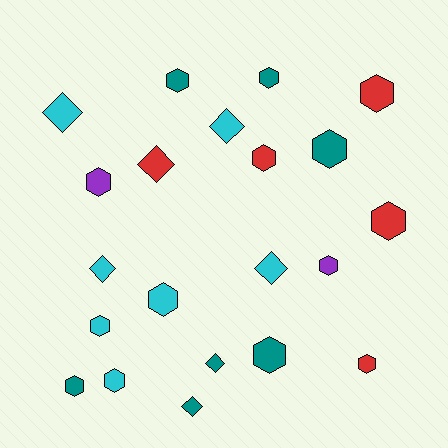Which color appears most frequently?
Cyan, with 7 objects.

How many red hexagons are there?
There are 4 red hexagons.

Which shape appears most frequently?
Hexagon, with 14 objects.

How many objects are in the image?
There are 21 objects.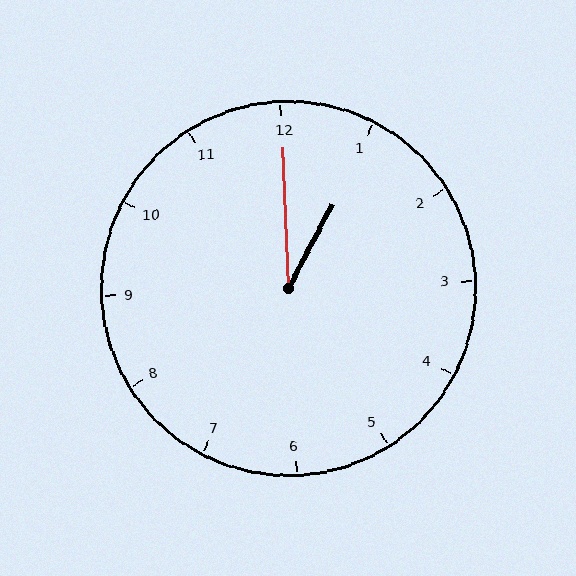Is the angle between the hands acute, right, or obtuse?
It is acute.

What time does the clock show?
1:00.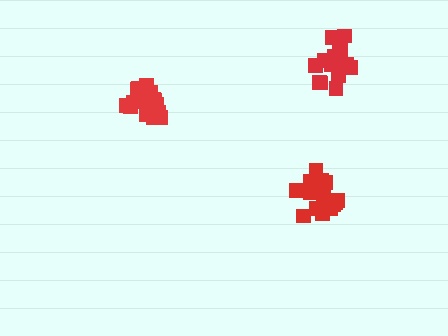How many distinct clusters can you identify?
There are 3 distinct clusters.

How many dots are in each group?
Group 1: 18 dots, Group 2: 18 dots, Group 3: 16 dots (52 total).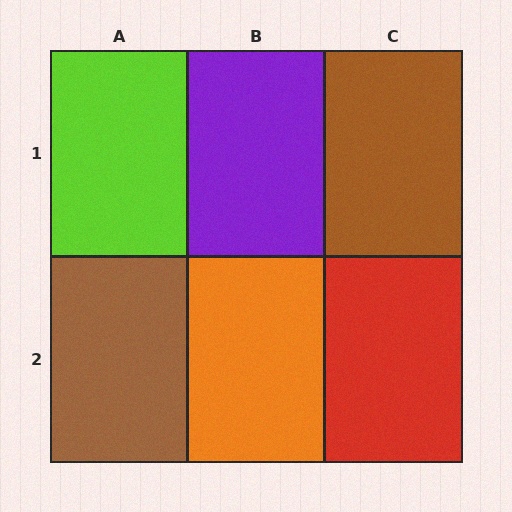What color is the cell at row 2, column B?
Orange.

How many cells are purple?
1 cell is purple.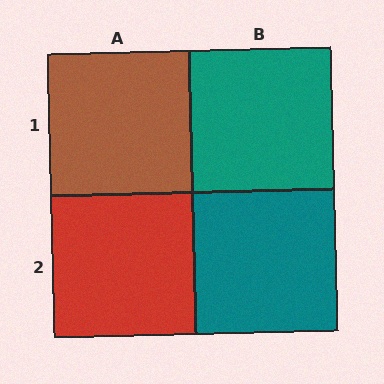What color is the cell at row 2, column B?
Teal.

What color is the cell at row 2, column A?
Red.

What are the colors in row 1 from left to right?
Brown, teal.